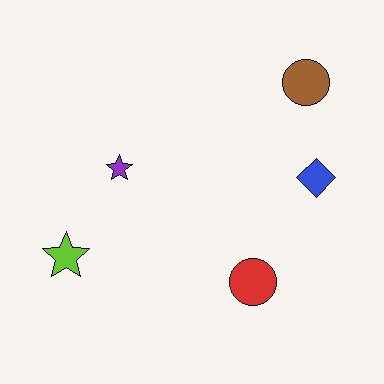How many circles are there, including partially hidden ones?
There are 2 circles.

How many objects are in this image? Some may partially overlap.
There are 5 objects.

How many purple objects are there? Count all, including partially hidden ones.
There is 1 purple object.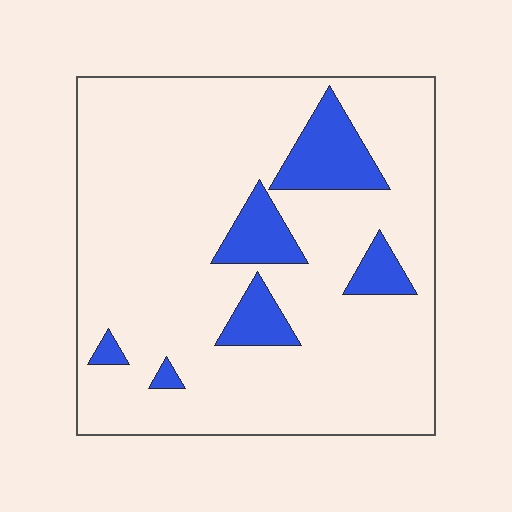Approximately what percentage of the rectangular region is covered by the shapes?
Approximately 15%.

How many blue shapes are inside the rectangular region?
6.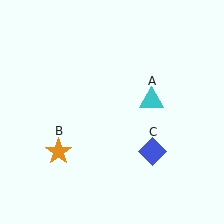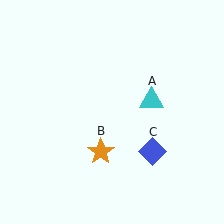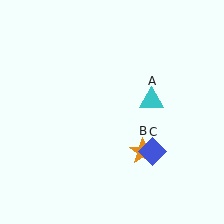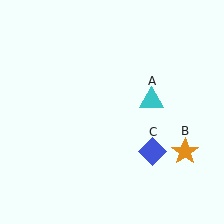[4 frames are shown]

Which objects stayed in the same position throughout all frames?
Cyan triangle (object A) and blue diamond (object C) remained stationary.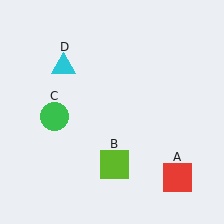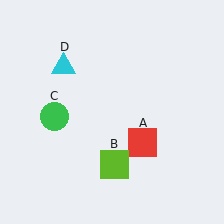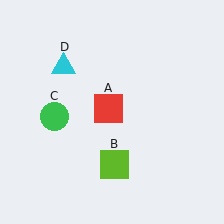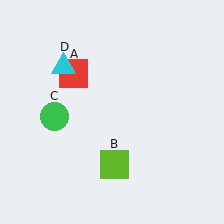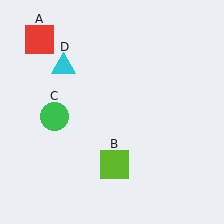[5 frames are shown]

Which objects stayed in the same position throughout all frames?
Lime square (object B) and green circle (object C) and cyan triangle (object D) remained stationary.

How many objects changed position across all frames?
1 object changed position: red square (object A).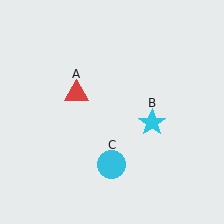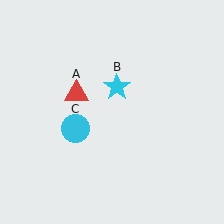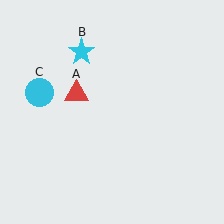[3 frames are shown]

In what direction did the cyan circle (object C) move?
The cyan circle (object C) moved up and to the left.